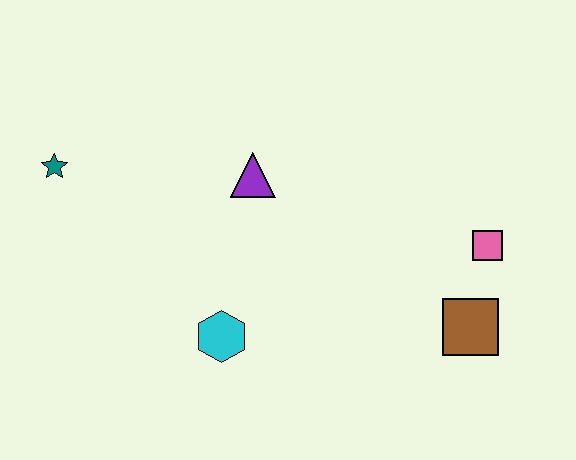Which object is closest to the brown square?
The pink square is closest to the brown square.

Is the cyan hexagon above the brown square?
No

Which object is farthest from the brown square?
The teal star is farthest from the brown square.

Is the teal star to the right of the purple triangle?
No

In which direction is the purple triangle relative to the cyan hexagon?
The purple triangle is above the cyan hexagon.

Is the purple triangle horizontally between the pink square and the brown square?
No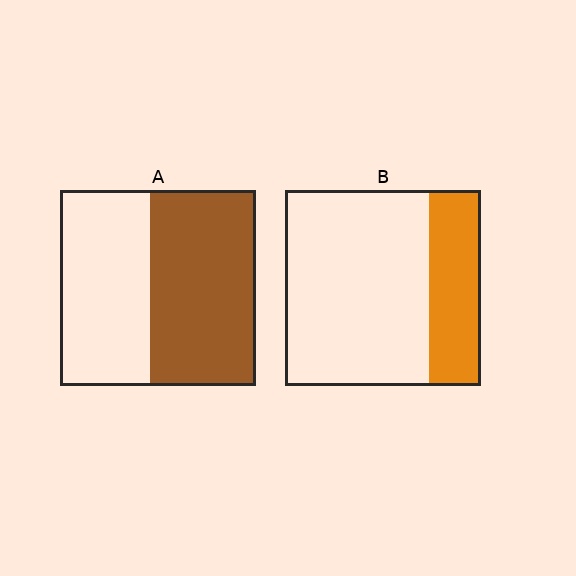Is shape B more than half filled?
No.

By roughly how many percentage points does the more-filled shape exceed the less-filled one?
By roughly 30 percentage points (A over B).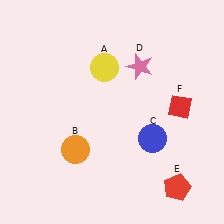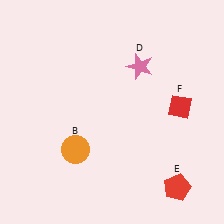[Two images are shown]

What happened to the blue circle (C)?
The blue circle (C) was removed in Image 2. It was in the bottom-right area of Image 1.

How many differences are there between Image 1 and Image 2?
There are 2 differences between the two images.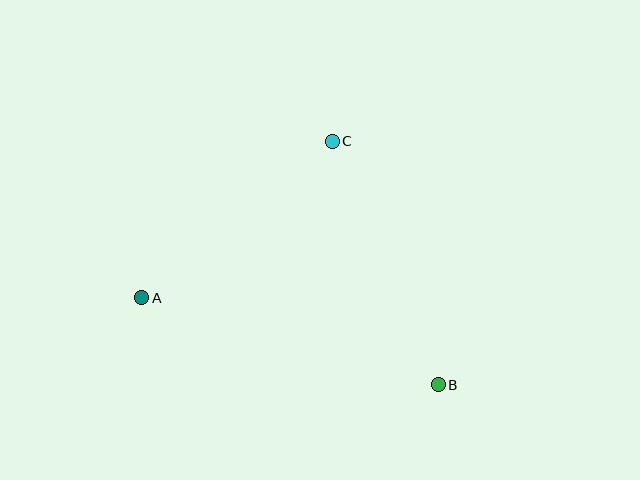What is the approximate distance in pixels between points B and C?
The distance between B and C is approximately 266 pixels.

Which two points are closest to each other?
Points A and C are closest to each other.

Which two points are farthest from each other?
Points A and B are farthest from each other.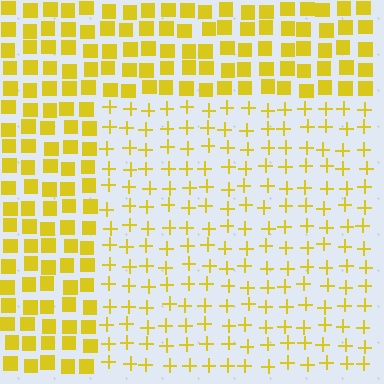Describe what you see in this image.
The image is filled with small yellow elements arranged in a uniform grid. A rectangle-shaped region contains plus signs, while the surrounding area contains squares. The boundary is defined purely by the change in element shape.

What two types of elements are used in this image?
The image uses plus signs inside the rectangle region and squares outside it.